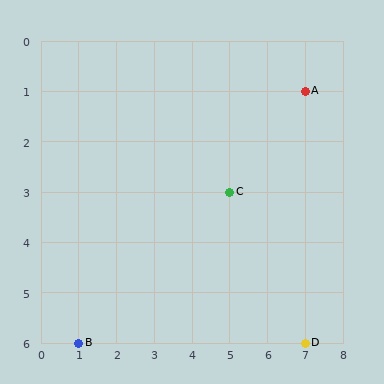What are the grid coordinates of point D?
Point D is at grid coordinates (7, 6).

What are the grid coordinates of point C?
Point C is at grid coordinates (5, 3).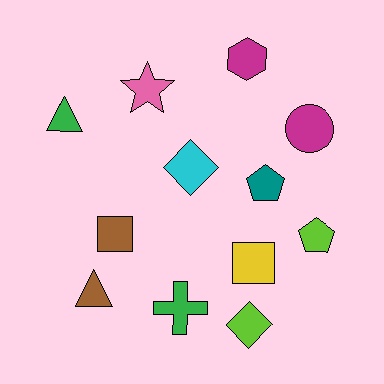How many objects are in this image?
There are 12 objects.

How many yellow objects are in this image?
There is 1 yellow object.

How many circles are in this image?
There is 1 circle.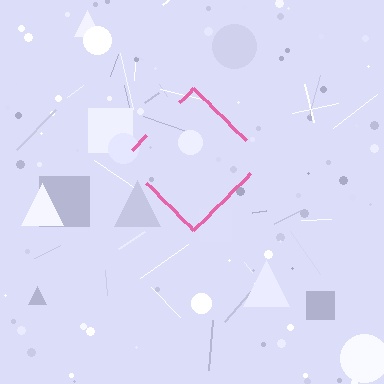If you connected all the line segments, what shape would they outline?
They would outline a diamond.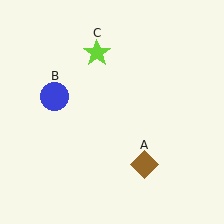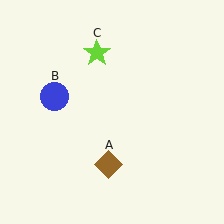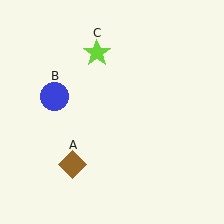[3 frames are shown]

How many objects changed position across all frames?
1 object changed position: brown diamond (object A).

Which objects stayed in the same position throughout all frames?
Blue circle (object B) and lime star (object C) remained stationary.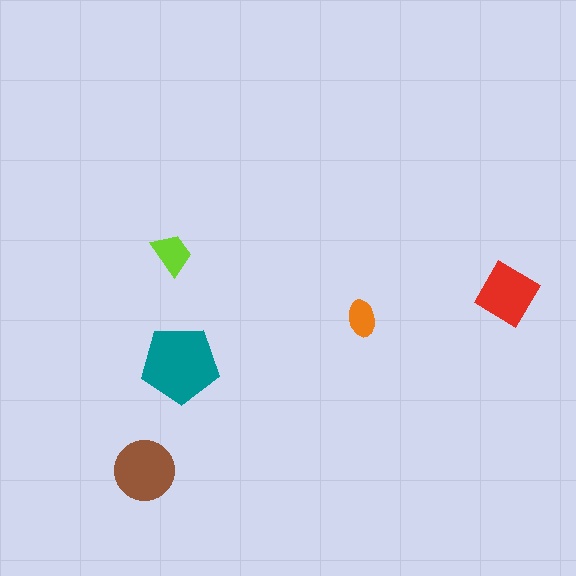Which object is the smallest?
The orange ellipse.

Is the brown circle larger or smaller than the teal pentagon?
Smaller.